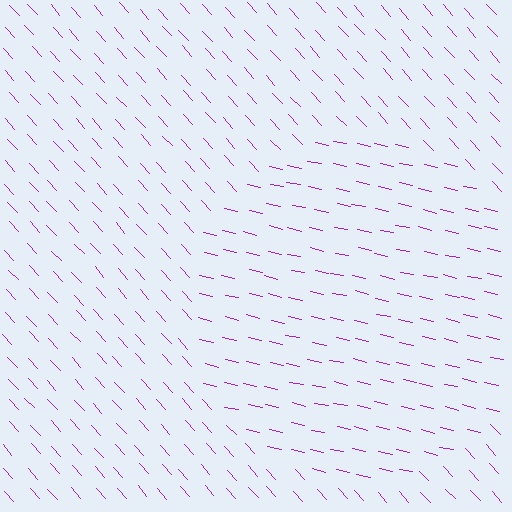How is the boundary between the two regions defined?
The boundary is defined purely by a change in line orientation (approximately 35 degrees difference). All lines are the same color and thickness.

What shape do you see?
I see a circle.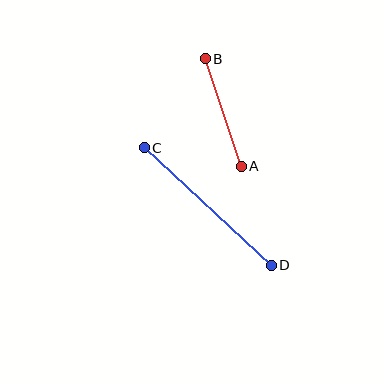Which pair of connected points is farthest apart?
Points C and D are farthest apart.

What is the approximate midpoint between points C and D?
The midpoint is at approximately (208, 207) pixels.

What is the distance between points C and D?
The distance is approximately 173 pixels.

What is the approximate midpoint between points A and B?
The midpoint is at approximately (223, 113) pixels.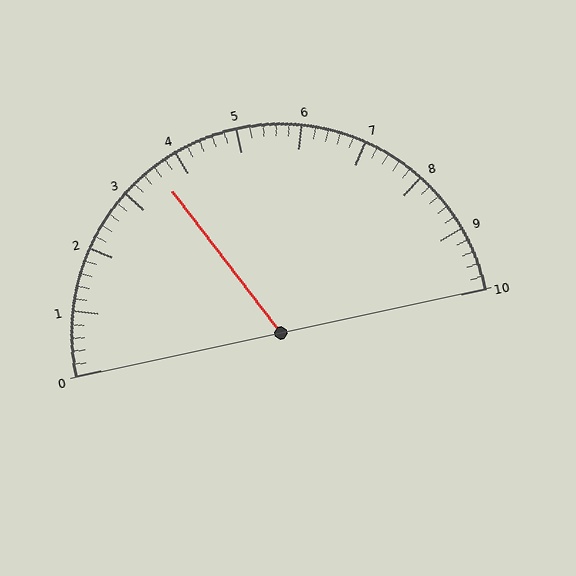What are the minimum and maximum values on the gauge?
The gauge ranges from 0 to 10.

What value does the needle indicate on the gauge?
The needle indicates approximately 3.6.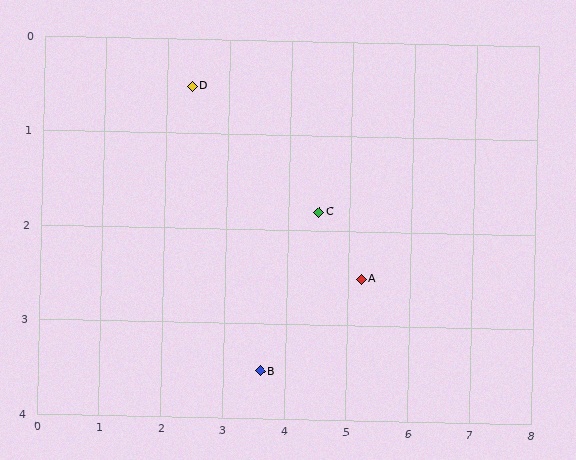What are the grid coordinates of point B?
Point B is at approximately (3.6, 3.5).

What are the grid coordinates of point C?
Point C is at approximately (4.5, 1.8).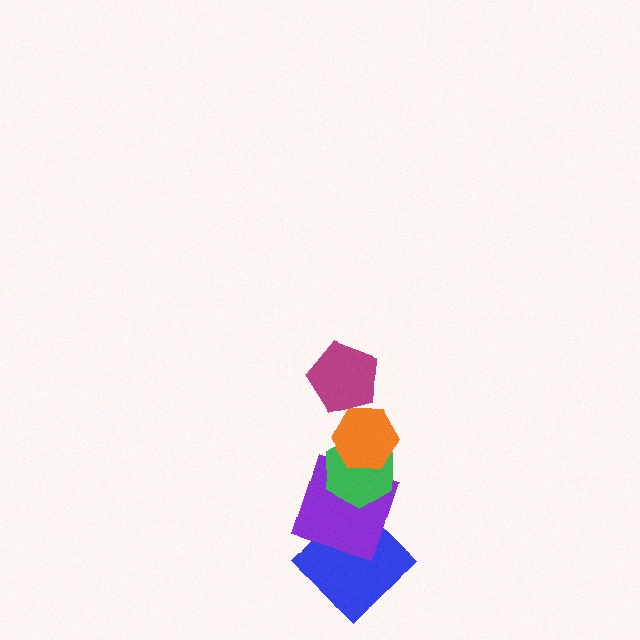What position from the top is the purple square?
The purple square is 4th from the top.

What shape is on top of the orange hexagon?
The magenta pentagon is on top of the orange hexagon.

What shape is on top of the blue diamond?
The purple square is on top of the blue diamond.